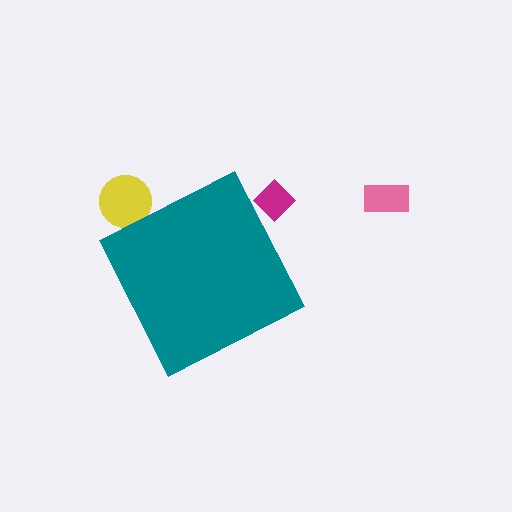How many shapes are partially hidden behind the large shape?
2 shapes are partially hidden.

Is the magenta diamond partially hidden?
Yes, the magenta diamond is partially hidden behind the teal diamond.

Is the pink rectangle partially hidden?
No, the pink rectangle is fully visible.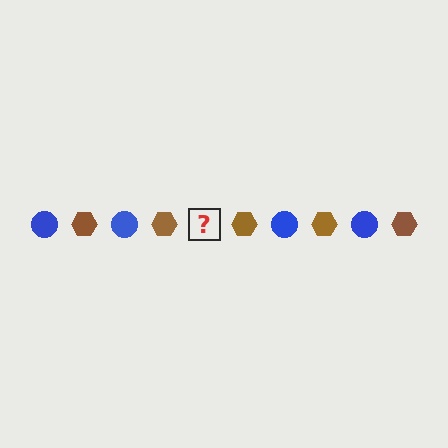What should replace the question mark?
The question mark should be replaced with a blue circle.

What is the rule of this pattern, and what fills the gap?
The rule is that the pattern alternates between blue circle and brown hexagon. The gap should be filled with a blue circle.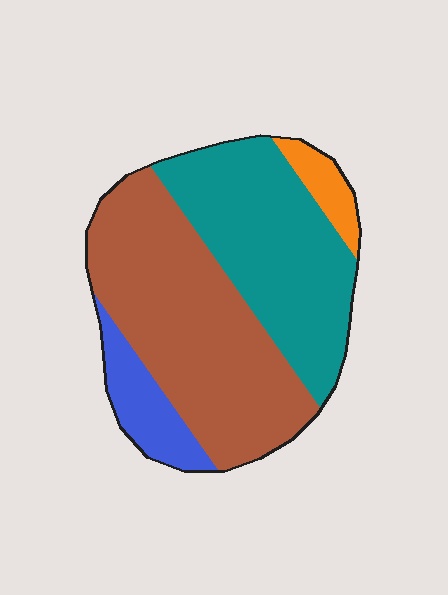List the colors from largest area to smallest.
From largest to smallest: brown, teal, blue, orange.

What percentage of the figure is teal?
Teal covers around 35% of the figure.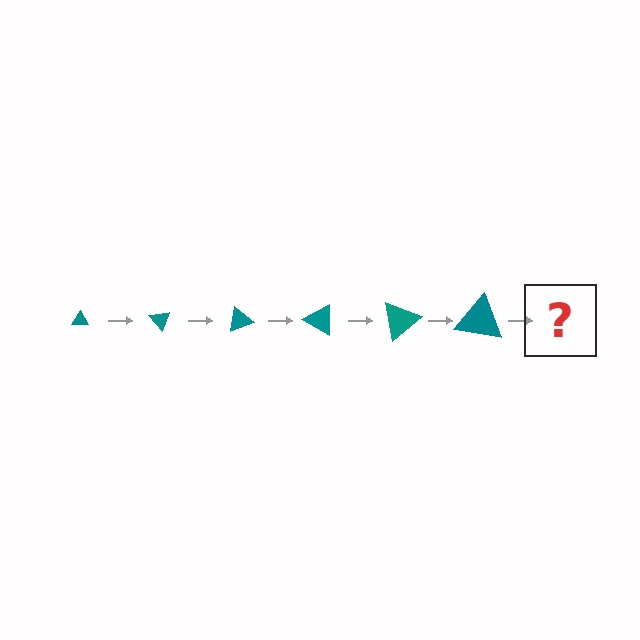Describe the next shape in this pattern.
It should be a triangle, larger than the previous one and rotated 300 degrees from the start.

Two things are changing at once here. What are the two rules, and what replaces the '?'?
The two rules are that the triangle grows larger each step and it rotates 50 degrees each step. The '?' should be a triangle, larger than the previous one and rotated 300 degrees from the start.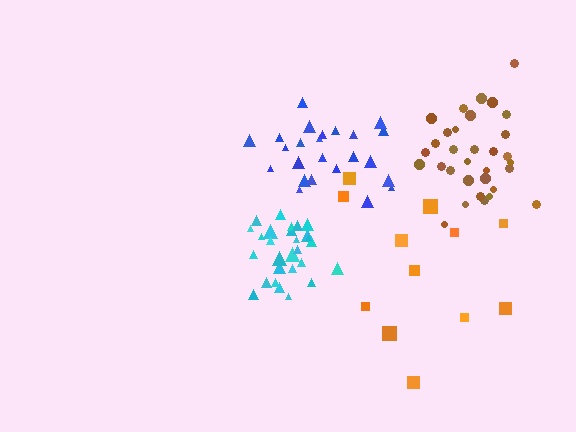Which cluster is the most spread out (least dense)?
Orange.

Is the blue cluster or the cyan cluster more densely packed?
Cyan.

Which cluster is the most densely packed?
Cyan.